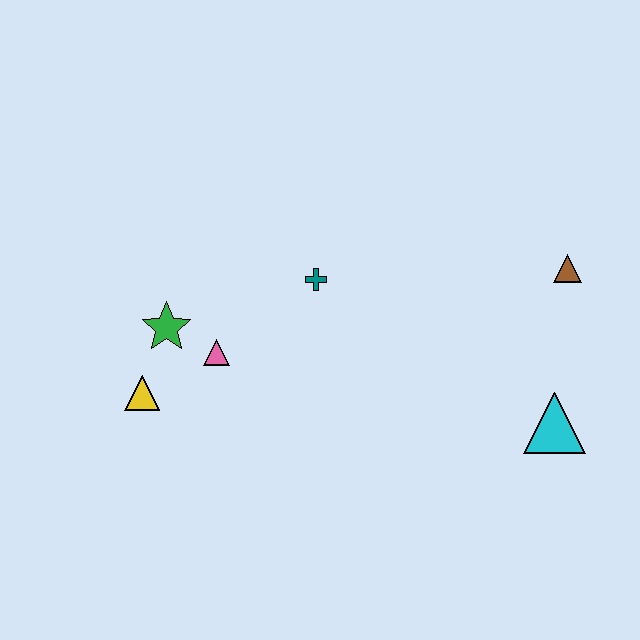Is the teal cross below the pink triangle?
No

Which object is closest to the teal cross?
The pink triangle is closest to the teal cross.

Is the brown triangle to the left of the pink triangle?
No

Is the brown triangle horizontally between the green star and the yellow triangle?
No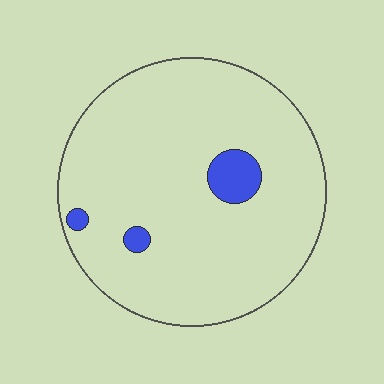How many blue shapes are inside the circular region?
3.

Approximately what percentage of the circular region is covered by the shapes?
Approximately 5%.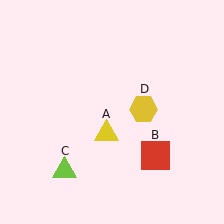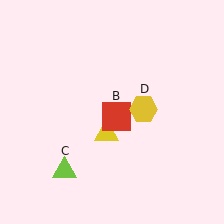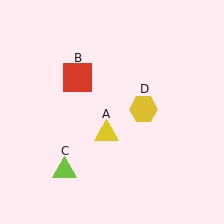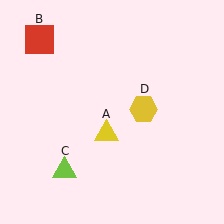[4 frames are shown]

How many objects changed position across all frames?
1 object changed position: red square (object B).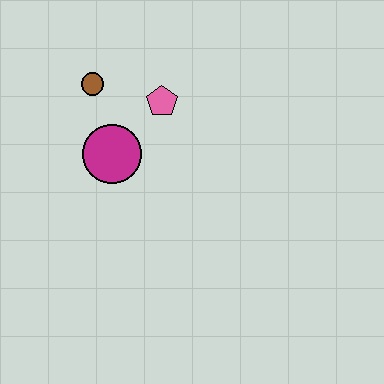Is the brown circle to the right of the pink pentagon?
No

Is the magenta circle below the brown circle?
Yes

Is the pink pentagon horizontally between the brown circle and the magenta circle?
No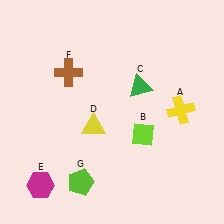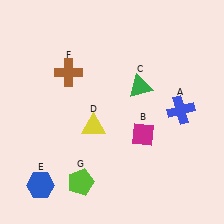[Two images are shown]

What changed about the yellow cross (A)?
In Image 1, A is yellow. In Image 2, it changed to blue.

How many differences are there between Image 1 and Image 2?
There are 3 differences between the two images.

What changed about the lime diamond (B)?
In Image 1, B is lime. In Image 2, it changed to magenta.